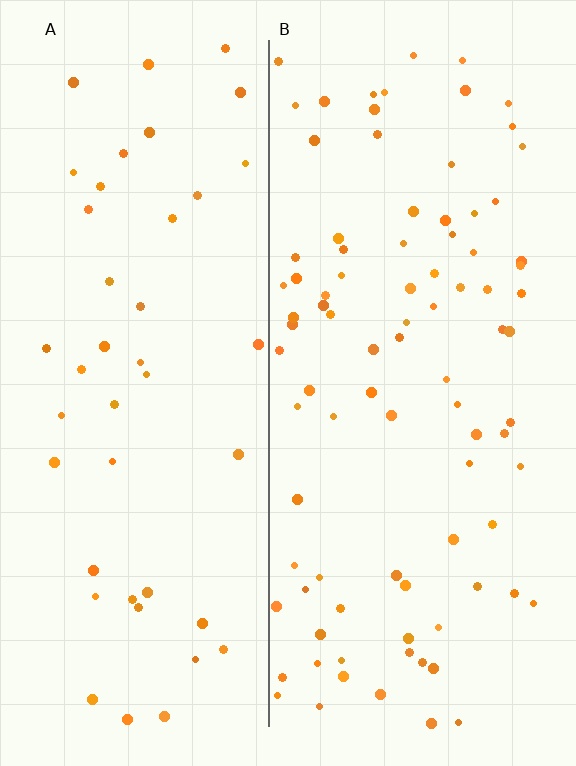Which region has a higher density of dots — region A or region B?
B (the right).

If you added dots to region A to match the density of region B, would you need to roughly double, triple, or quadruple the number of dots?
Approximately double.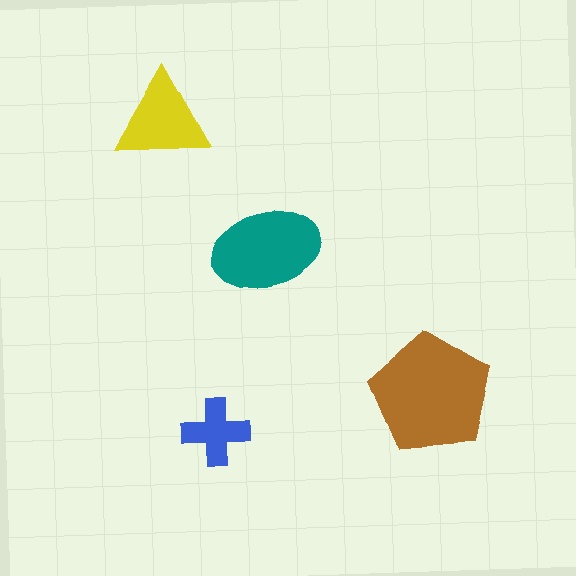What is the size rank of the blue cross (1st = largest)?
4th.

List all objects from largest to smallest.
The brown pentagon, the teal ellipse, the yellow triangle, the blue cross.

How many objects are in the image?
There are 4 objects in the image.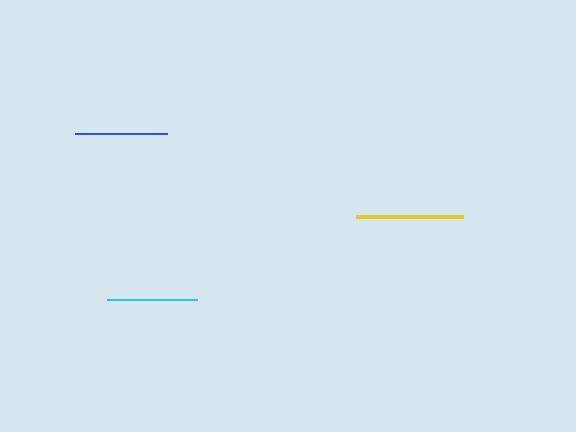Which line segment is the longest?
The yellow line is the longest at approximately 107 pixels.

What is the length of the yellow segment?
The yellow segment is approximately 107 pixels long.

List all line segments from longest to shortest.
From longest to shortest: yellow, blue, cyan.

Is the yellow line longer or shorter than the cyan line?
The yellow line is longer than the cyan line.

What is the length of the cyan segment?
The cyan segment is approximately 90 pixels long.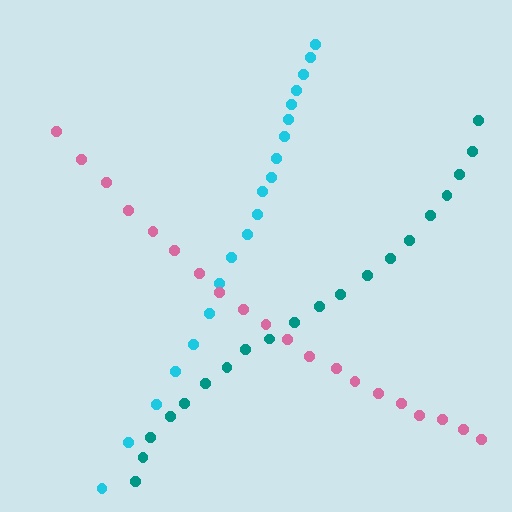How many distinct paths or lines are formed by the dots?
There are 3 distinct paths.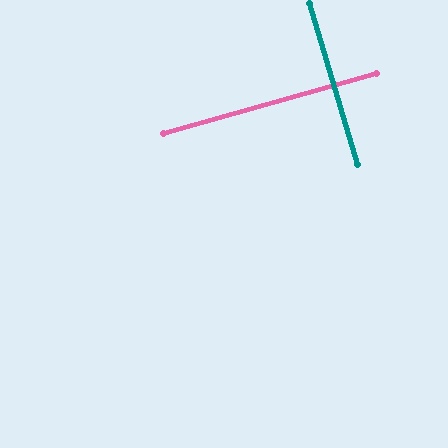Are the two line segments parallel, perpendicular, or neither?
Perpendicular — they meet at approximately 89°.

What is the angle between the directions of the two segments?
Approximately 89 degrees.